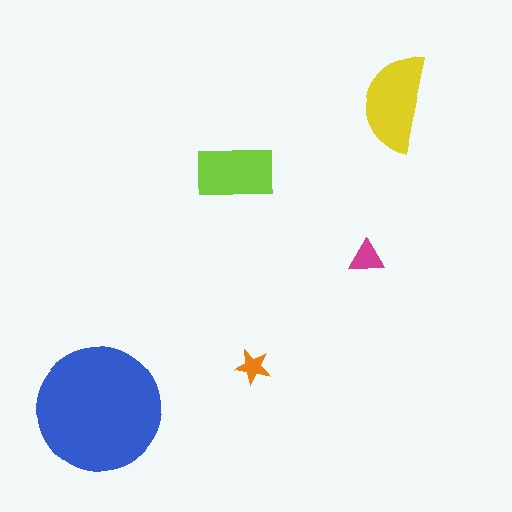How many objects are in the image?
There are 5 objects in the image.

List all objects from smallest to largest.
The orange star, the magenta triangle, the lime rectangle, the yellow semicircle, the blue circle.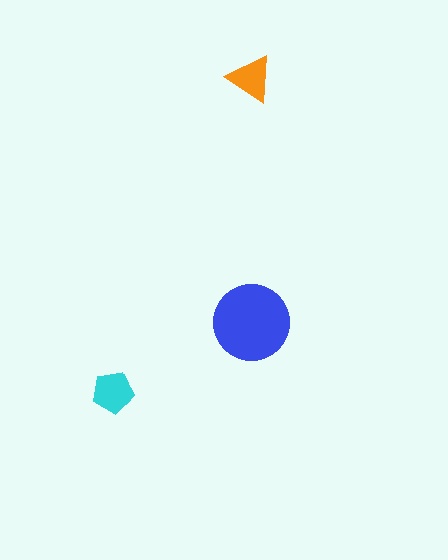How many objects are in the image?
There are 3 objects in the image.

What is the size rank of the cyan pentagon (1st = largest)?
2nd.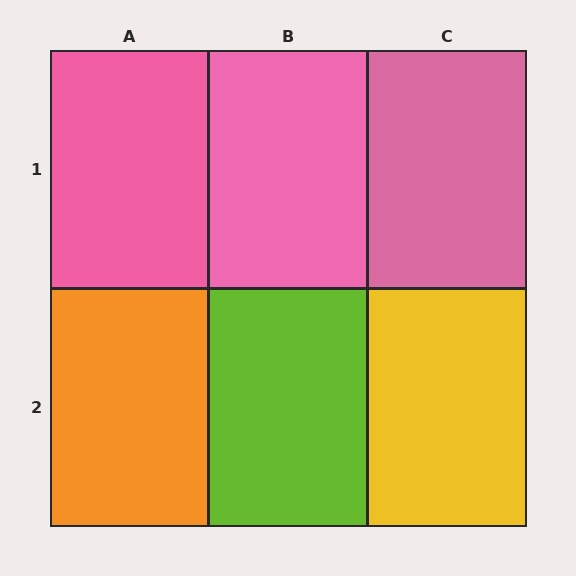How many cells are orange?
1 cell is orange.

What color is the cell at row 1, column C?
Pink.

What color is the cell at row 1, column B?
Pink.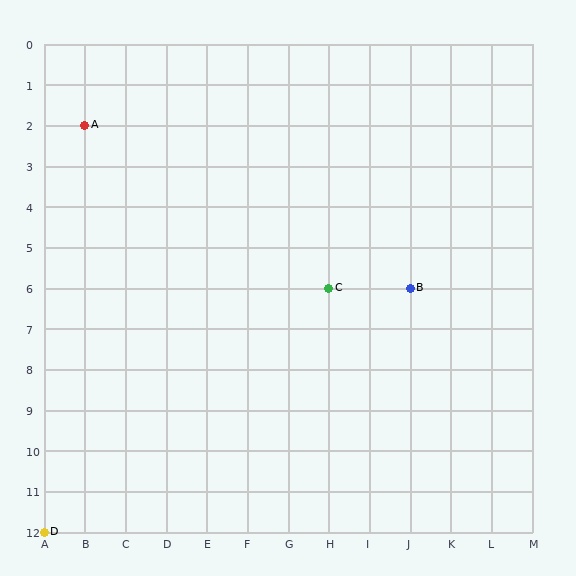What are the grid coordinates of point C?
Point C is at grid coordinates (H, 6).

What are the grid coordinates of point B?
Point B is at grid coordinates (J, 6).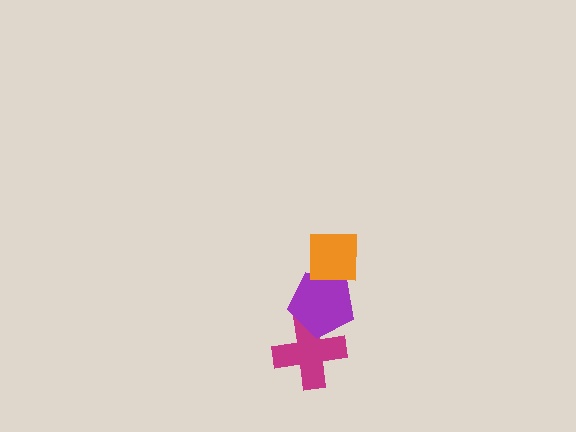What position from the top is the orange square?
The orange square is 1st from the top.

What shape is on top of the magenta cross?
The purple pentagon is on top of the magenta cross.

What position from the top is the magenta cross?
The magenta cross is 3rd from the top.